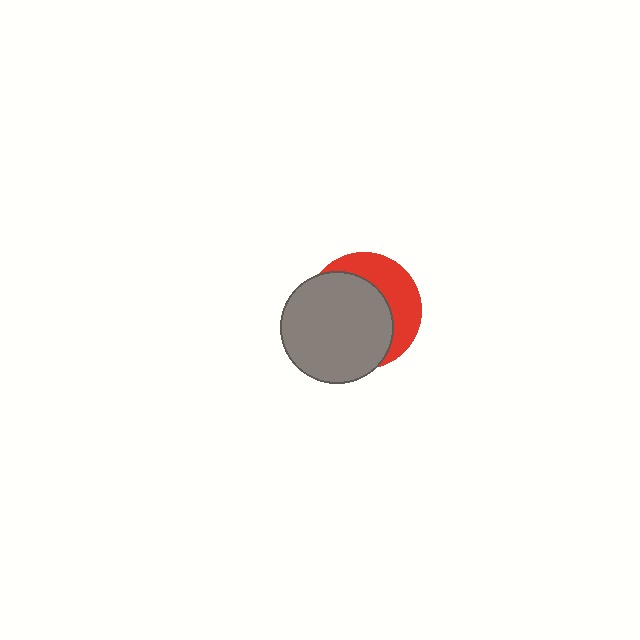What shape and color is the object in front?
The object in front is a gray circle.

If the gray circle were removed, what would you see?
You would see the complete red circle.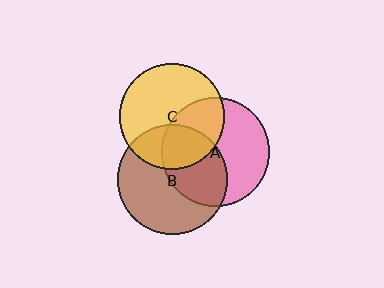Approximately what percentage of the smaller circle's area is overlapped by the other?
Approximately 30%.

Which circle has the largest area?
Circle B (brown).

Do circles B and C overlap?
Yes.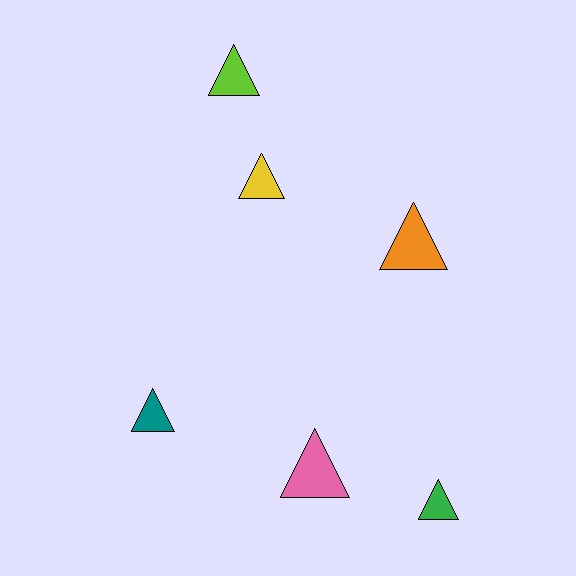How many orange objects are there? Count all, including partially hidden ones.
There is 1 orange object.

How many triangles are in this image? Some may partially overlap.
There are 6 triangles.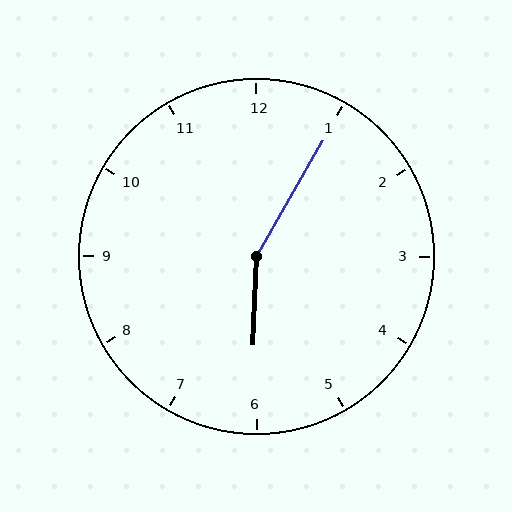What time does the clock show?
6:05.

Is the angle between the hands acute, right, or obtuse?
It is obtuse.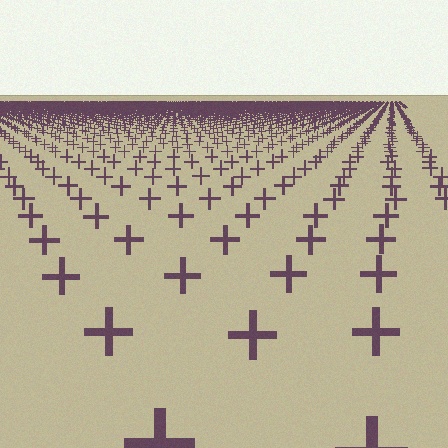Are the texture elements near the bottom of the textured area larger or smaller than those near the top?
Larger. Near the bottom, elements are closer to the viewer and appear at a bigger on-screen size.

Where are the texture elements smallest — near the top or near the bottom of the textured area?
Near the top.